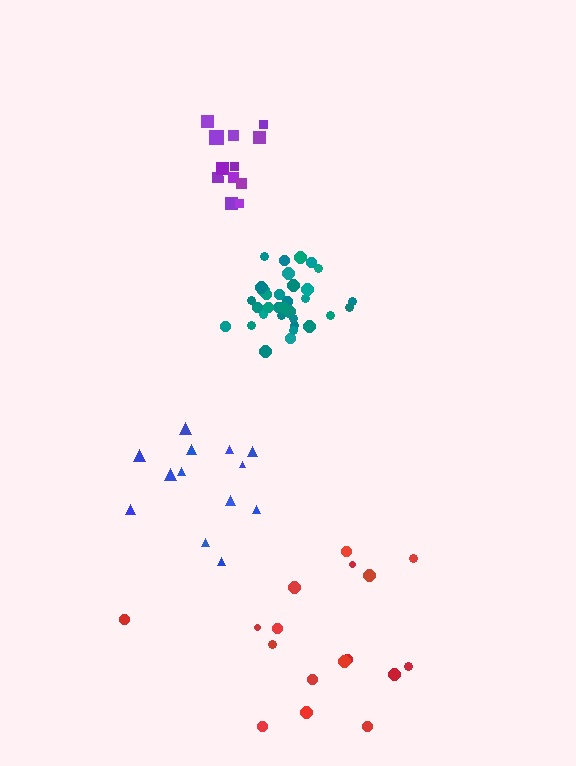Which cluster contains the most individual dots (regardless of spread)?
Teal (33).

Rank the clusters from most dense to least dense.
teal, purple, blue, red.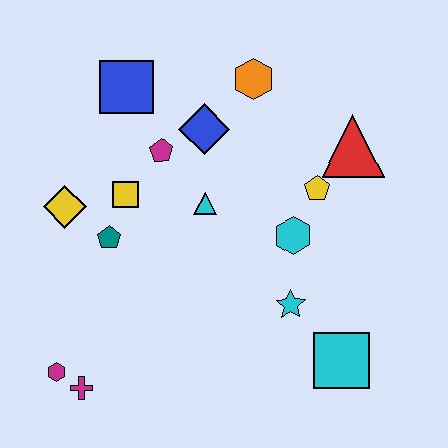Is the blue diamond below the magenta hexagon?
No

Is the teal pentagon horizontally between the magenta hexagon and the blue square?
Yes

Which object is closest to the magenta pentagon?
The blue diamond is closest to the magenta pentagon.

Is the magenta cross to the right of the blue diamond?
No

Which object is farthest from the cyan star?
The blue square is farthest from the cyan star.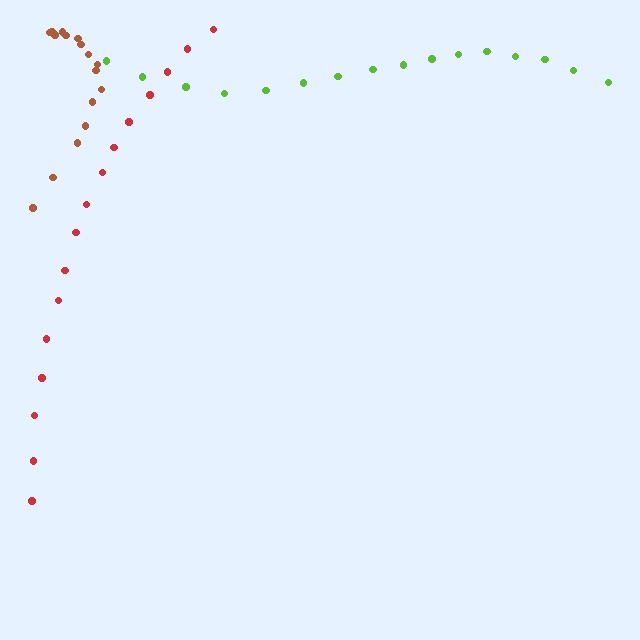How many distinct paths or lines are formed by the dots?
There are 3 distinct paths.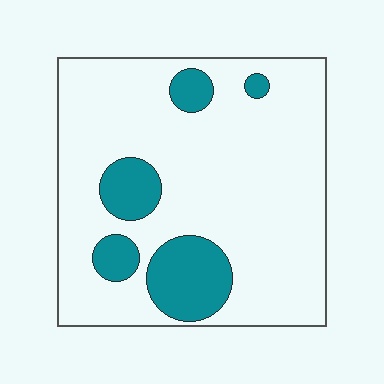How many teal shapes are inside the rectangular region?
5.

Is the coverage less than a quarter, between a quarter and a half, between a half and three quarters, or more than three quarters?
Less than a quarter.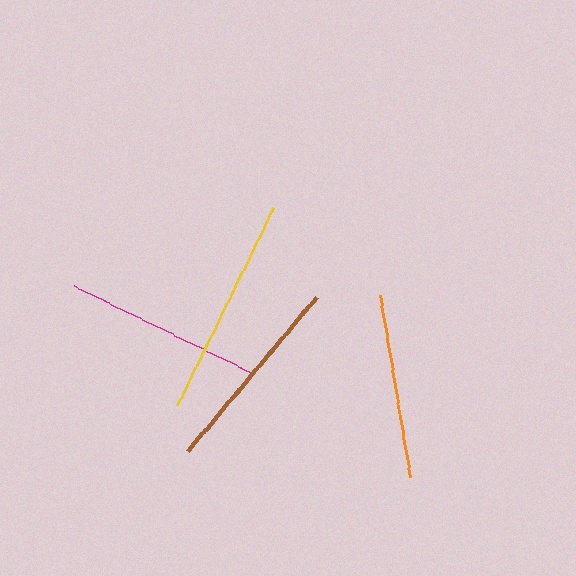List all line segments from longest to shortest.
From longest to shortest: yellow, brown, magenta, orange.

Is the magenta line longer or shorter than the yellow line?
The yellow line is longer than the magenta line.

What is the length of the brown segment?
The brown segment is approximately 201 pixels long.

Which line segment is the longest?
The yellow line is the longest at approximately 219 pixels.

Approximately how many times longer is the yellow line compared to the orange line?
The yellow line is approximately 1.2 times the length of the orange line.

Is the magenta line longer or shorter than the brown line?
The brown line is longer than the magenta line.